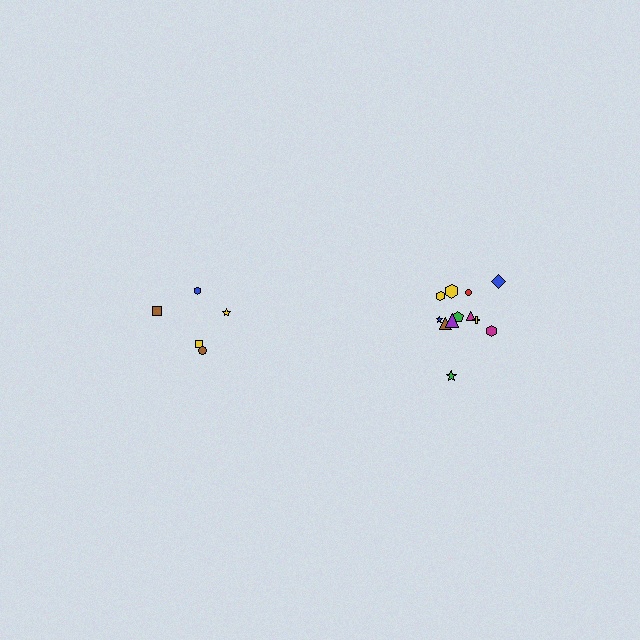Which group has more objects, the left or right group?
The right group.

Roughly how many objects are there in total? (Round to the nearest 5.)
Roughly 15 objects in total.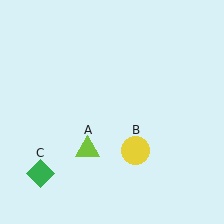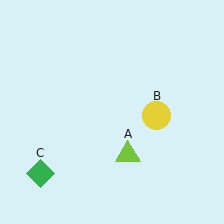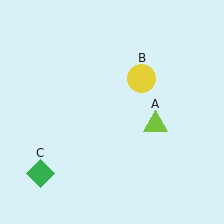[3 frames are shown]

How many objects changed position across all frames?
2 objects changed position: lime triangle (object A), yellow circle (object B).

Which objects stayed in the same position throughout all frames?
Green diamond (object C) remained stationary.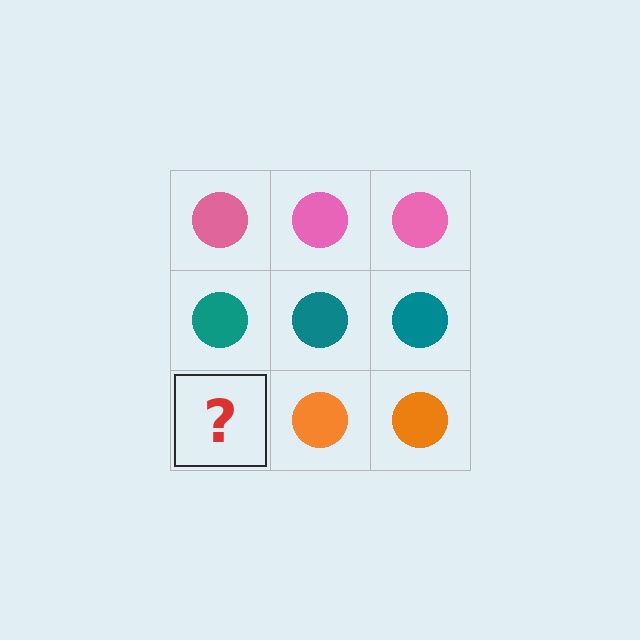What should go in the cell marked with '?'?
The missing cell should contain an orange circle.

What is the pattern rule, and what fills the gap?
The rule is that each row has a consistent color. The gap should be filled with an orange circle.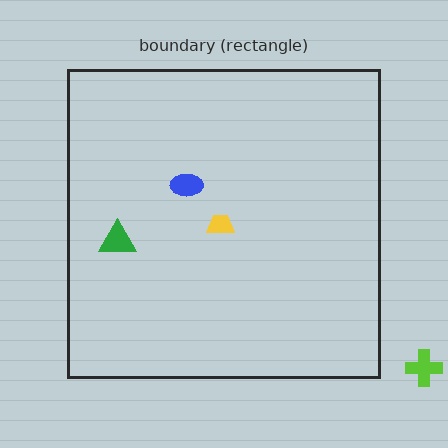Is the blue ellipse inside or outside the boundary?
Inside.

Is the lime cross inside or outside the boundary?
Outside.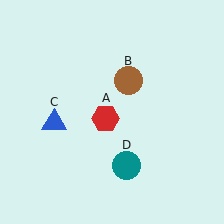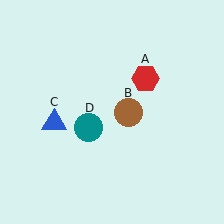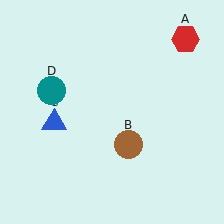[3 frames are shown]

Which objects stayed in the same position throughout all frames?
Blue triangle (object C) remained stationary.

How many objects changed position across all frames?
3 objects changed position: red hexagon (object A), brown circle (object B), teal circle (object D).